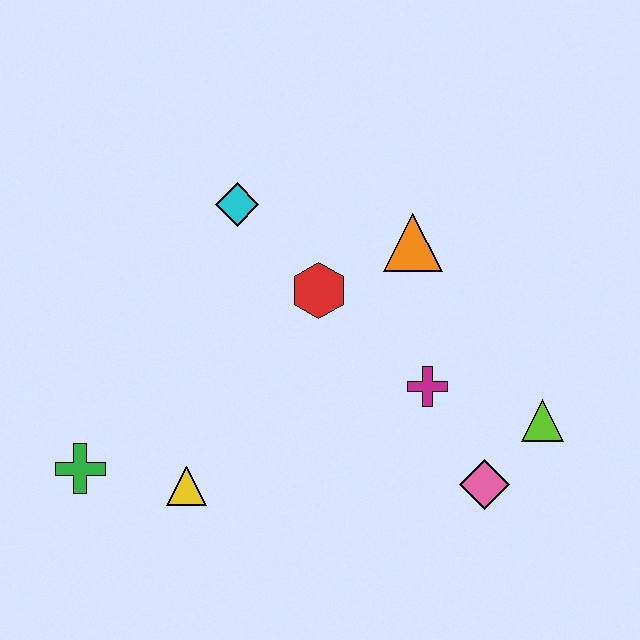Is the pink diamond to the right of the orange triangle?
Yes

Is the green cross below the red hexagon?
Yes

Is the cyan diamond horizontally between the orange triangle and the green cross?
Yes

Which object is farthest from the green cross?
The lime triangle is farthest from the green cross.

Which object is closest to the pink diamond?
The lime triangle is closest to the pink diamond.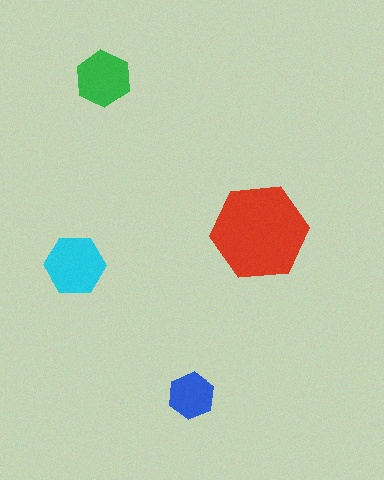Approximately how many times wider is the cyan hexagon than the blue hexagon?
About 1.5 times wider.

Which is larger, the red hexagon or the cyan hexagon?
The red one.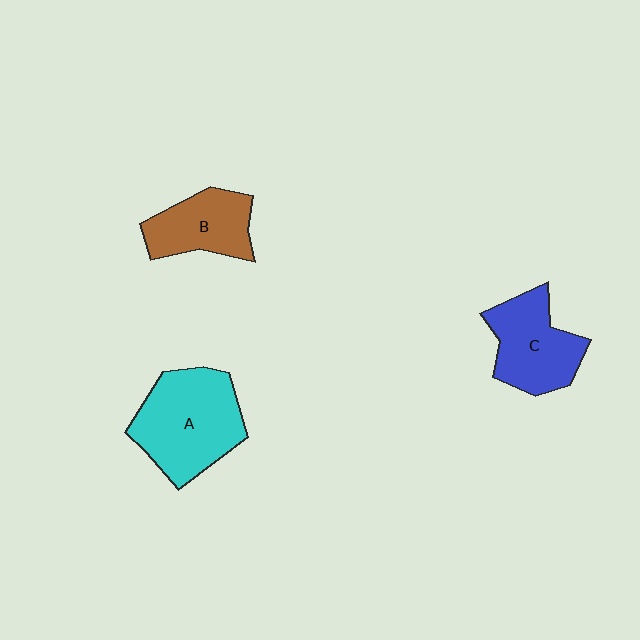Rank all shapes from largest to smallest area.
From largest to smallest: A (cyan), C (blue), B (brown).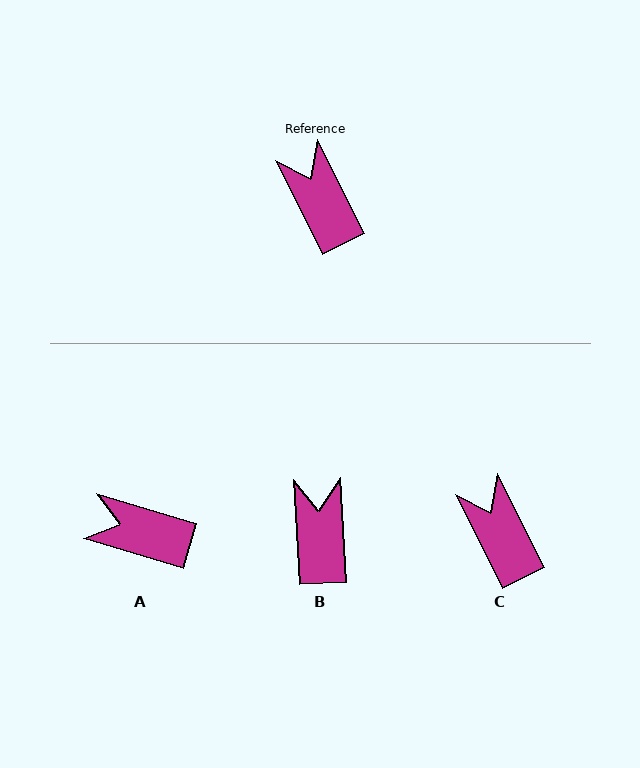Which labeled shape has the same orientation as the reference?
C.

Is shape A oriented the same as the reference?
No, it is off by about 47 degrees.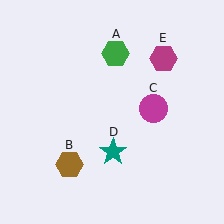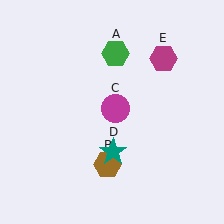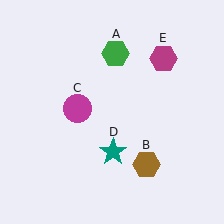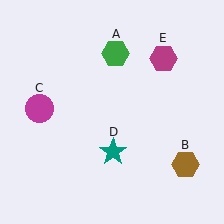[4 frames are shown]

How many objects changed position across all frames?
2 objects changed position: brown hexagon (object B), magenta circle (object C).